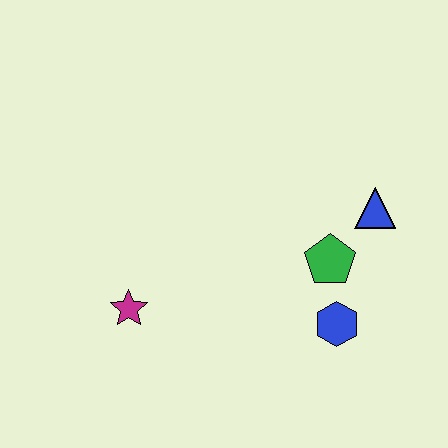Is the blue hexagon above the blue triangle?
No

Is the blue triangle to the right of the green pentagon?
Yes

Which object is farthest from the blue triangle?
The magenta star is farthest from the blue triangle.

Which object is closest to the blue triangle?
The green pentagon is closest to the blue triangle.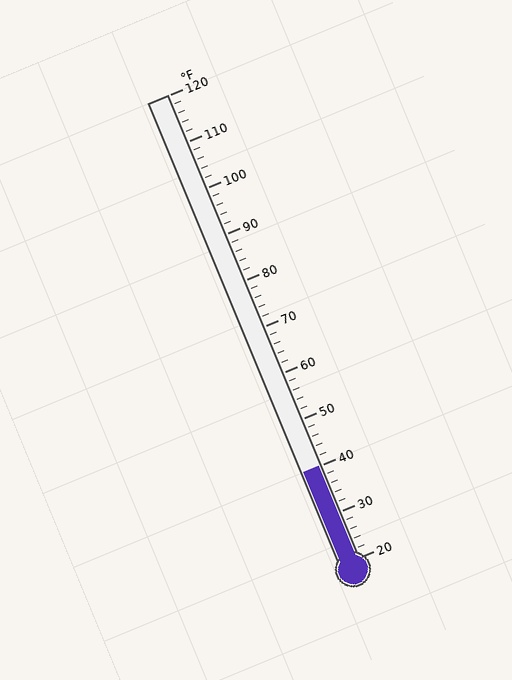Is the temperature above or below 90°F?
The temperature is below 90°F.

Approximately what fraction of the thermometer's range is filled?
The thermometer is filled to approximately 20% of its range.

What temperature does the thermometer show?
The thermometer shows approximately 40°F.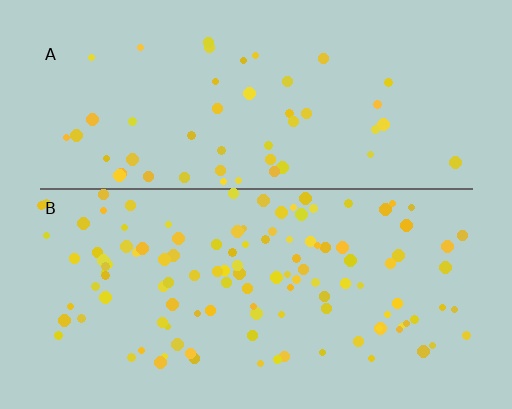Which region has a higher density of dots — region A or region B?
B (the bottom).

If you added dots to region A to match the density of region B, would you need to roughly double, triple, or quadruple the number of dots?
Approximately double.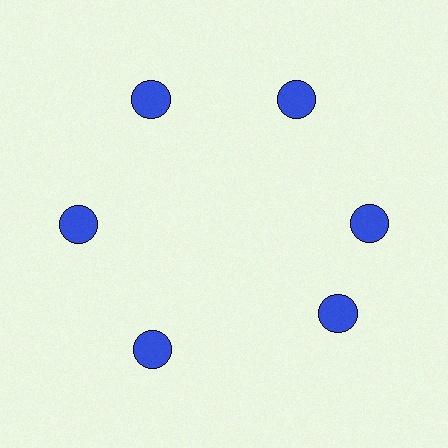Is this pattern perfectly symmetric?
No. The 6 blue circles are arranged in a ring, but one element near the 5 o'clock position is rotated out of alignment along the ring, breaking the 6-fold rotational symmetry.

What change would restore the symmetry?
The symmetry would be restored by rotating it back into even spacing with its neighbors so that all 6 circles sit at equal angles and equal distance from the center.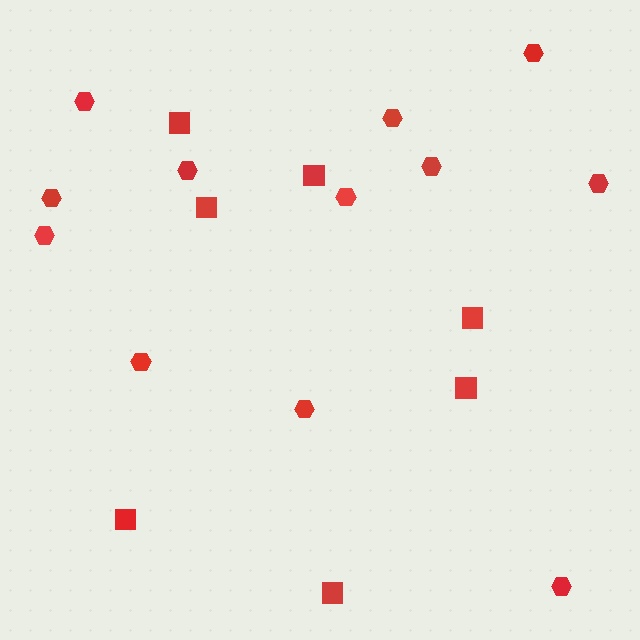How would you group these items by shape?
There are 2 groups: one group of hexagons (12) and one group of squares (7).